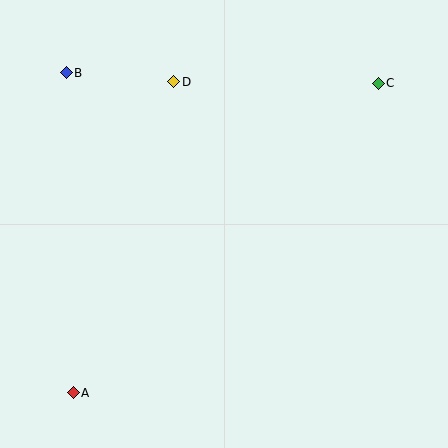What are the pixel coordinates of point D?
Point D is at (174, 82).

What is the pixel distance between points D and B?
The distance between D and B is 108 pixels.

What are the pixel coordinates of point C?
Point C is at (378, 83).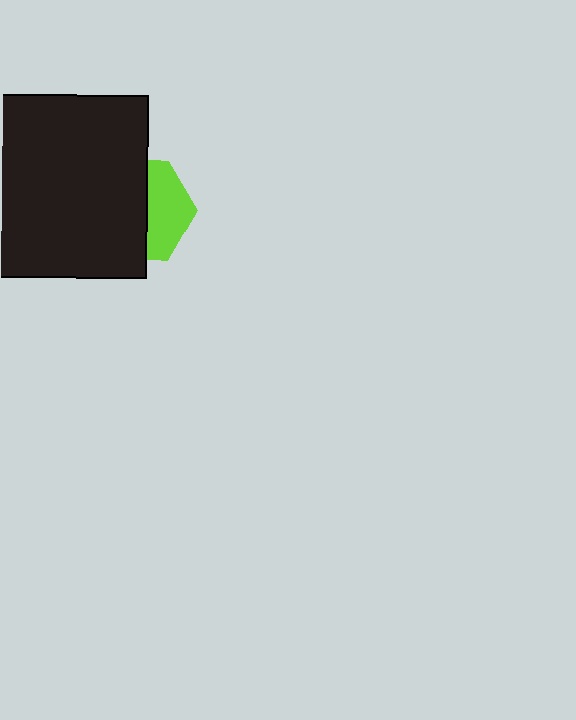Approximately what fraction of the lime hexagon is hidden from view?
Roughly 59% of the lime hexagon is hidden behind the black square.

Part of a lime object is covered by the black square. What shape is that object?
It is a hexagon.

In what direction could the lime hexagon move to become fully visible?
The lime hexagon could move right. That would shift it out from behind the black square entirely.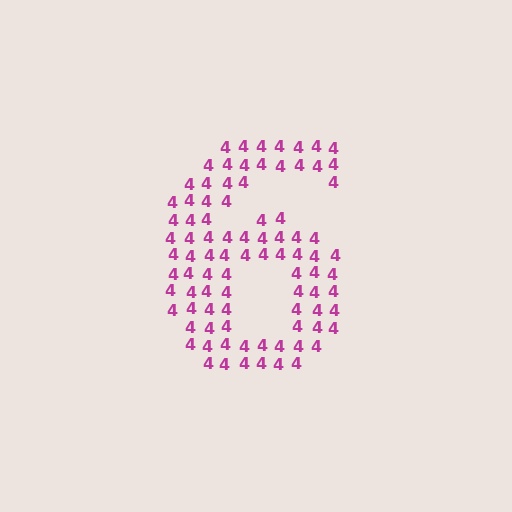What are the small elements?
The small elements are digit 4's.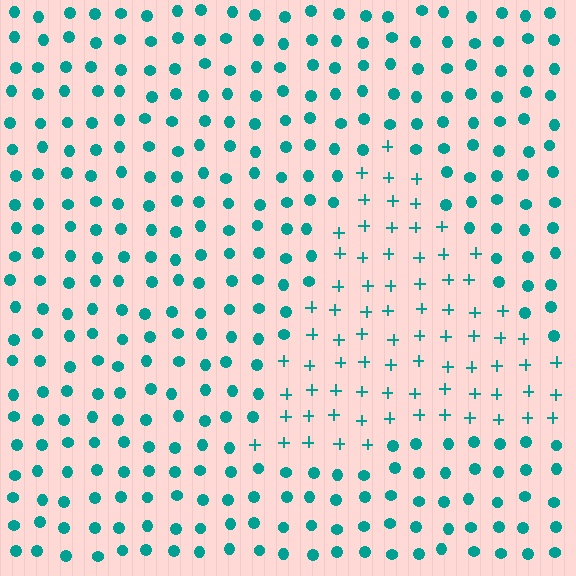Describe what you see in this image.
The image is filled with small teal elements arranged in a uniform grid. A triangle-shaped region contains plus signs, while the surrounding area contains circles. The boundary is defined purely by the change in element shape.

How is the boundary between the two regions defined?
The boundary is defined by a change in element shape: plus signs inside vs. circles outside. All elements share the same color and spacing.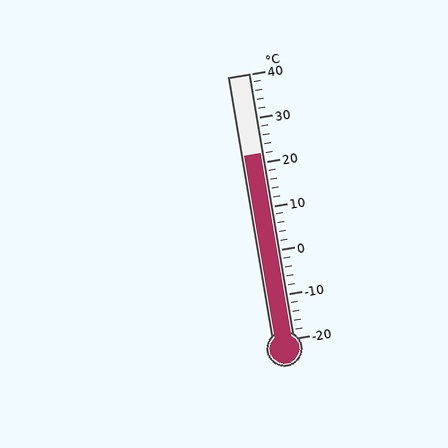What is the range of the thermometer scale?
The thermometer scale ranges from -20°C to 40°C.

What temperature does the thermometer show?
The thermometer shows approximately 22°C.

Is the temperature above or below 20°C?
The temperature is above 20°C.